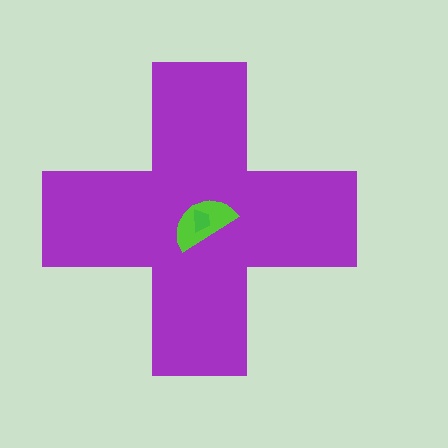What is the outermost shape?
The purple cross.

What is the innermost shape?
The green trapezoid.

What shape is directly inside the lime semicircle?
The green trapezoid.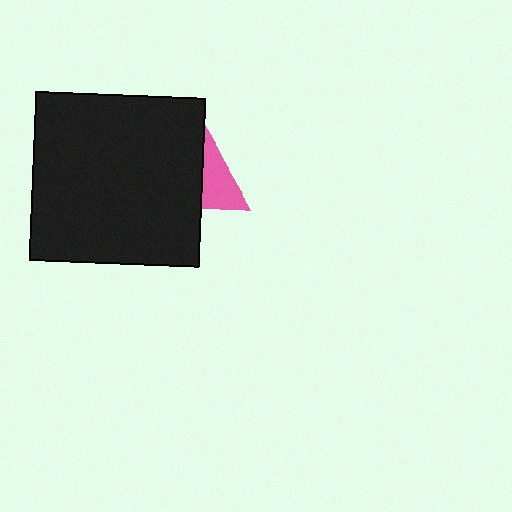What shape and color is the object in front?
The object in front is a black square.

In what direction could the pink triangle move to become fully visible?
The pink triangle could move right. That would shift it out from behind the black square entirely.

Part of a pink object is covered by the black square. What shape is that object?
It is a triangle.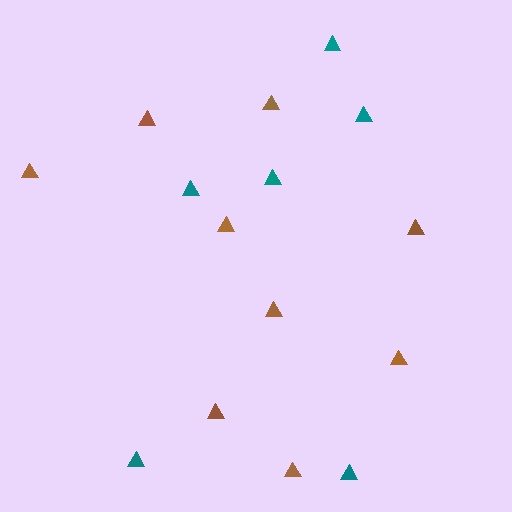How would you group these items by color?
There are 2 groups: one group of teal triangles (6) and one group of brown triangles (9).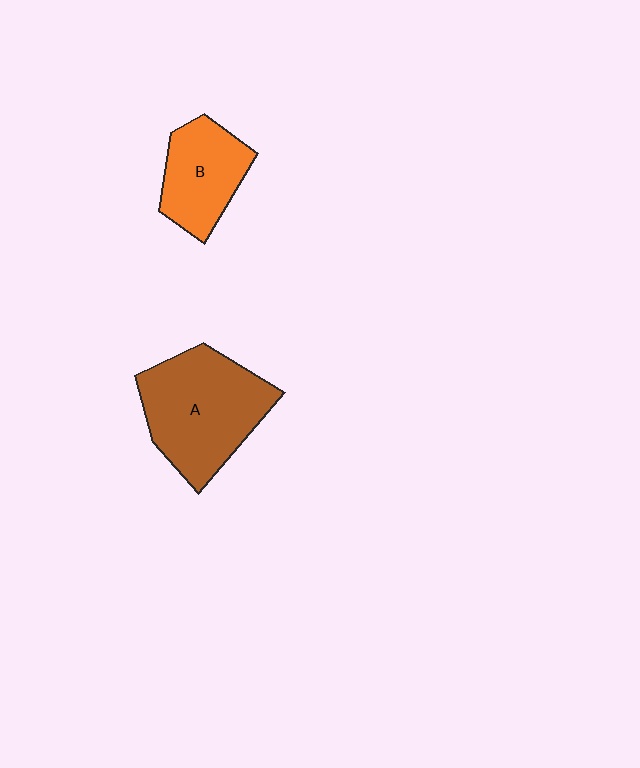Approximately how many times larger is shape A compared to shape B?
Approximately 1.6 times.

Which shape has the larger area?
Shape A (brown).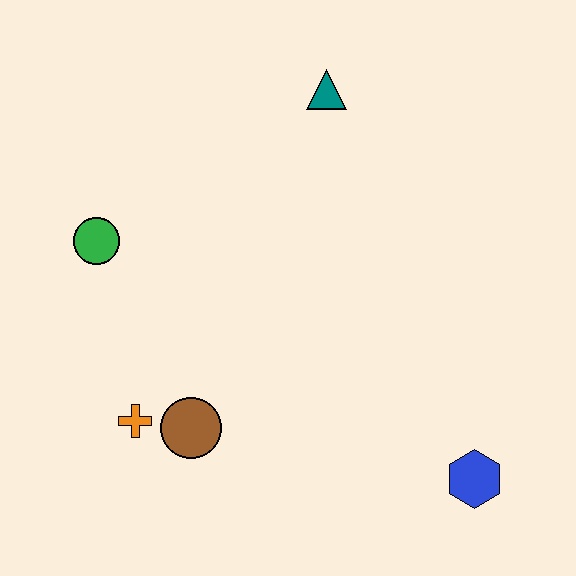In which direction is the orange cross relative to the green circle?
The orange cross is below the green circle.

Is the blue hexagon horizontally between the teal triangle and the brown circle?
No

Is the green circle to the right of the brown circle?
No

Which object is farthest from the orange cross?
The teal triangle is farthest from the orange cross.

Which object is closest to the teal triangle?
The green circle is closest to the teal triangle.